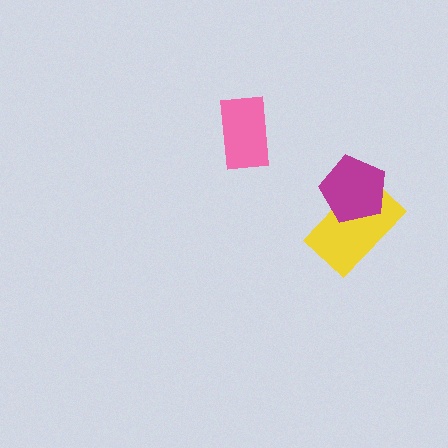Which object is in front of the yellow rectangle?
The magenta pentagon is in front of the yellow rectangle.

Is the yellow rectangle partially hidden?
Yes, it is partially covered by another shape.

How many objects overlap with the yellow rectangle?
1 object overlaps with the yellow rectangle.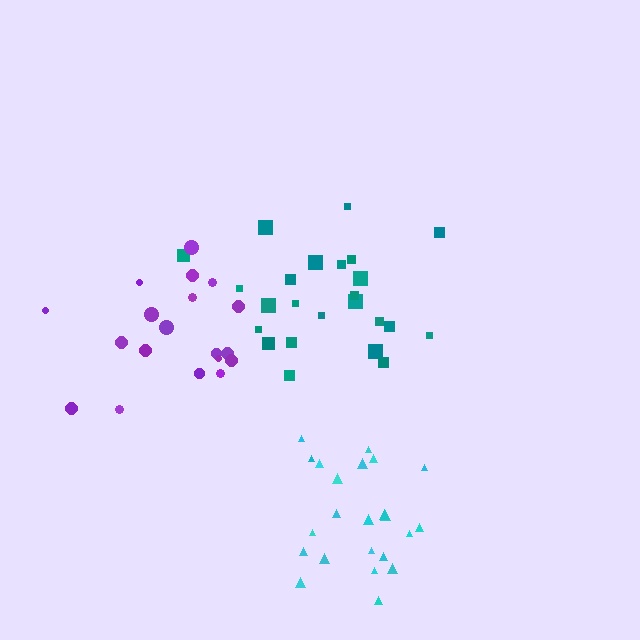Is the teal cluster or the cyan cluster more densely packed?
Teal.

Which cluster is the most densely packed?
Teal.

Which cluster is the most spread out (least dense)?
Purple.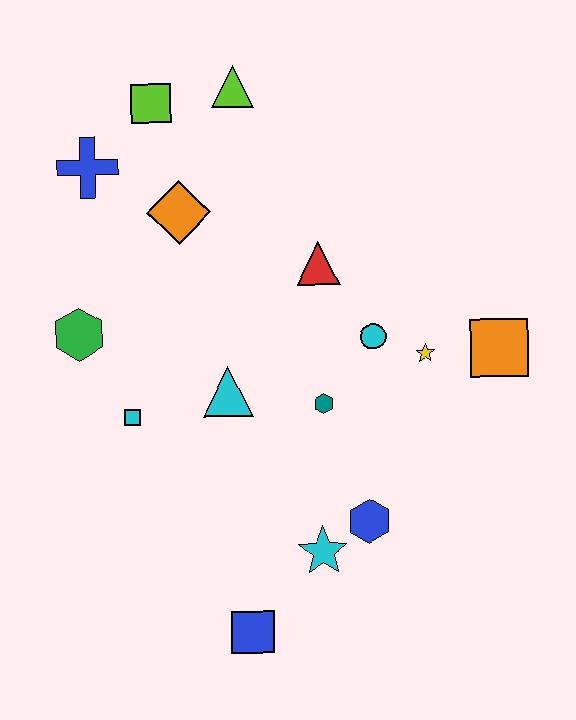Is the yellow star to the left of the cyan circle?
No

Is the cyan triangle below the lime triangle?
Yes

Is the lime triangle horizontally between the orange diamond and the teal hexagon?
Yes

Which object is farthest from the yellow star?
The blue cross is farthest from the yellow star.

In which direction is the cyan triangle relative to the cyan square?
The cyan triangle is to the right of the cyan square.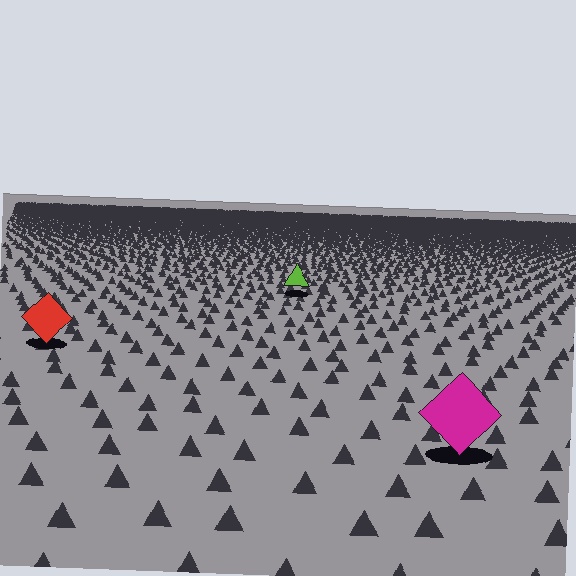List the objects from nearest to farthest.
From nearest to farthest: the magenta diamond, the red diamond, the lime triangle.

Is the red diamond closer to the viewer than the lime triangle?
Yes. The red diamond is closer — you can tell from the texture gradient: the ground texture is coarser near it.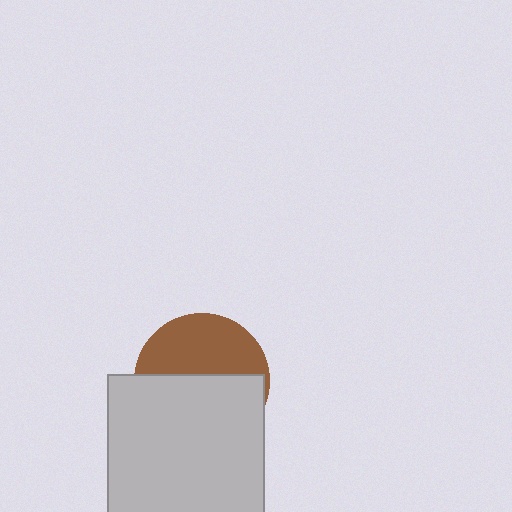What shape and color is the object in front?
The object in front is a light gray rectangle.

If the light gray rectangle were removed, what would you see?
You would see the complete brown circle.